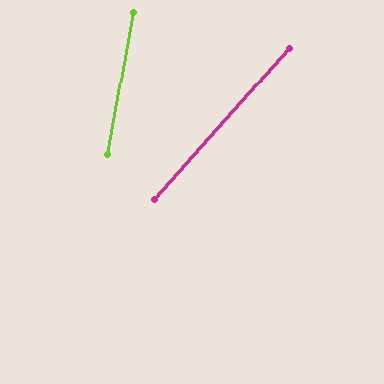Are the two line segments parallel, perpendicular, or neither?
Neither parallel nor perpendicular — they differ by about 32°.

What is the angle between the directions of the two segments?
Approximately 32 degrees.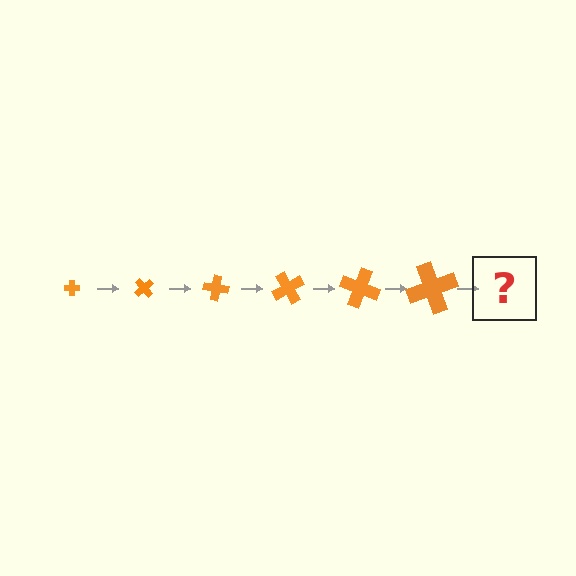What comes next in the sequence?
The next element should be a cross, larger than the previous one and rotated 300 degrees from the start.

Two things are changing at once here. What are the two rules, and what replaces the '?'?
The two rules are that the cross grows larger each step and it rotates 50 degrees each step. The '?' should be a cross, larger than the previous one and rotated 300 degrees from the start.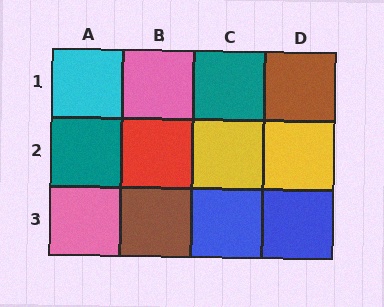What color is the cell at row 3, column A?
Pink.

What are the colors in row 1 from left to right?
Cyan, pink, teal, brown.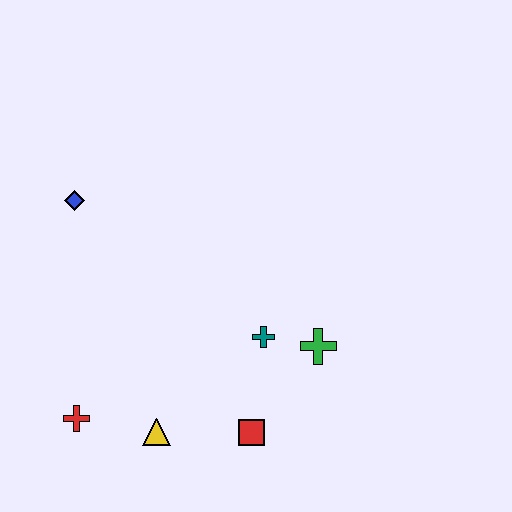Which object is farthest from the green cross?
The blue diamond is farthest from the green cross.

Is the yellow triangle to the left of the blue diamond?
No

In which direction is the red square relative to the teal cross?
The red square is below the teal cross.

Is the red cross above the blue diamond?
No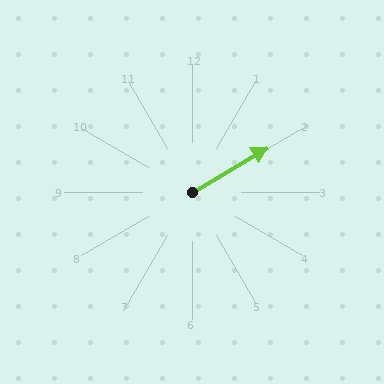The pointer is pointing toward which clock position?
Roughly 2 o'clock.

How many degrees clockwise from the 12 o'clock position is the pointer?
Approximately 59 degrees.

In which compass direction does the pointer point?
Northeast.